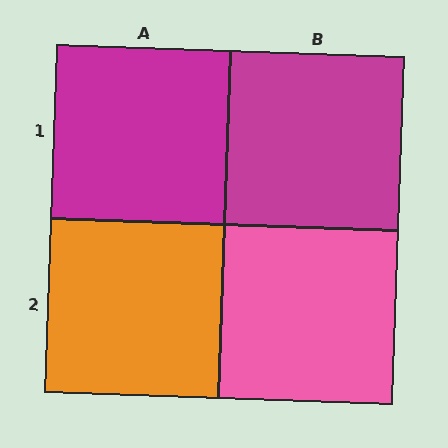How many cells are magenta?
2 cells are magenta.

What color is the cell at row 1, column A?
Magenta.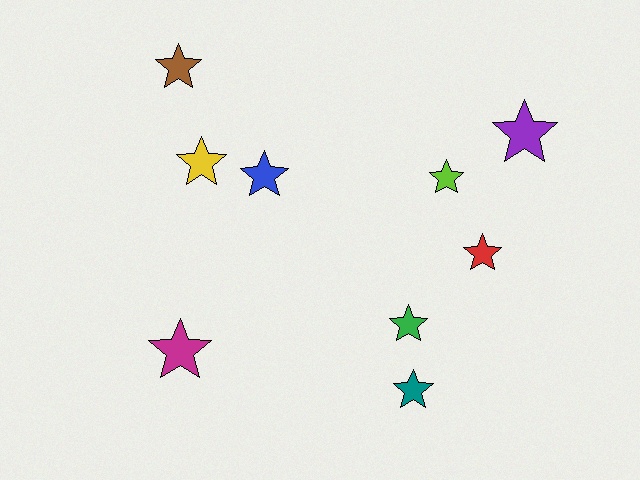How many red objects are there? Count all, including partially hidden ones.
There is 1 red object.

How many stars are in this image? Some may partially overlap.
There are 9 stars.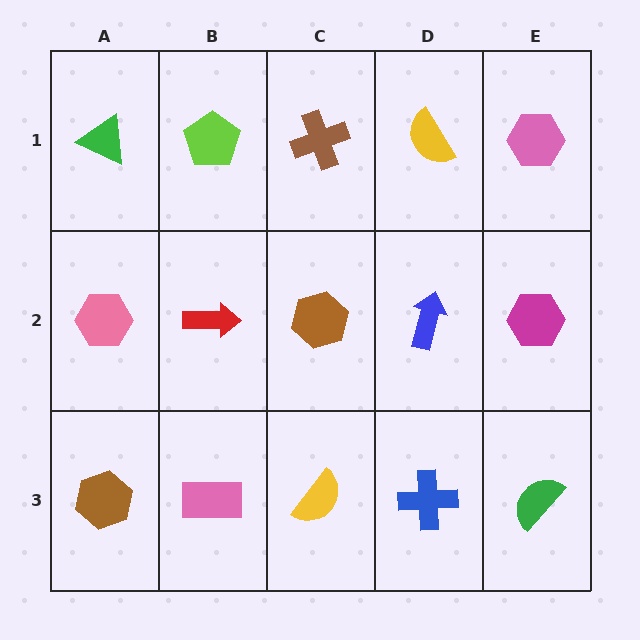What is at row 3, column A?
A brown hexagon.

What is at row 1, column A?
A green triangle.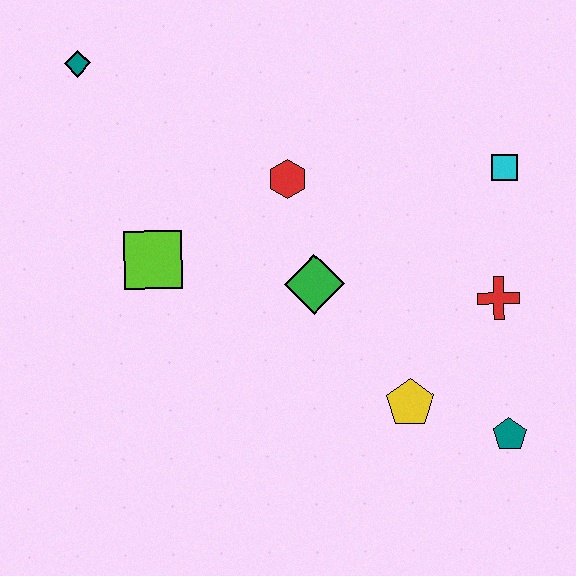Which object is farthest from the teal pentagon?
The teal diamond is farthest from the teal pentagon.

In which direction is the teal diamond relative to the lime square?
The teal diamond is above the lime square.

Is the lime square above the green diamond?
Yes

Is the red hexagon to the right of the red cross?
No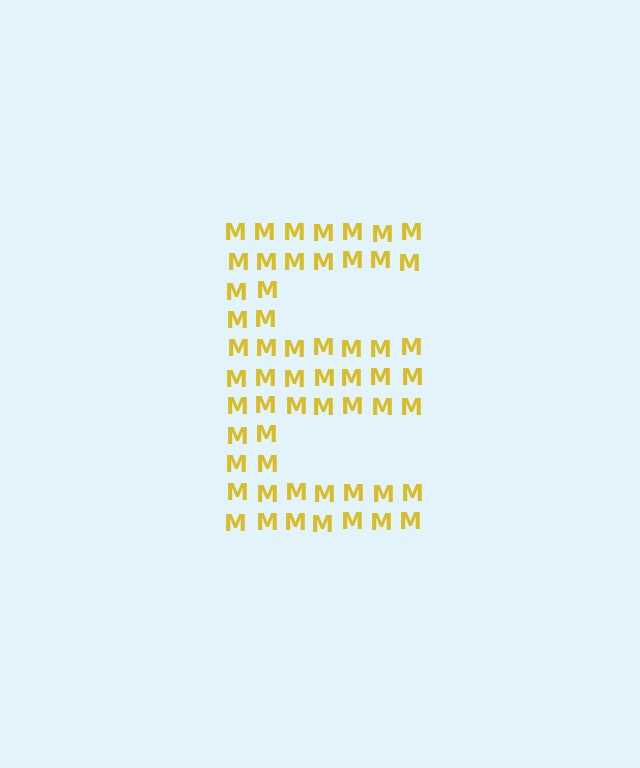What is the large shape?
The large shape is the letter E.